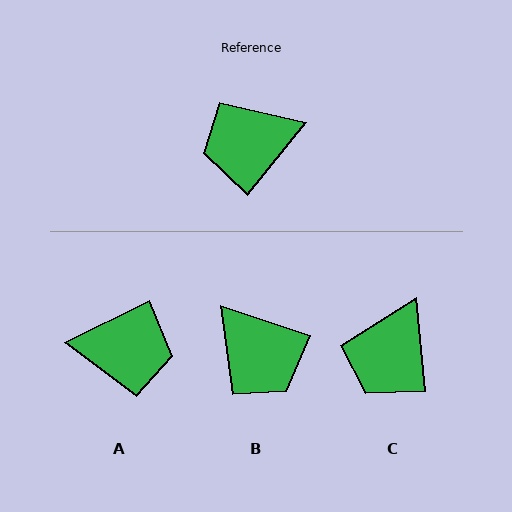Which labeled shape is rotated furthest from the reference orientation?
A, about 156 degrees away.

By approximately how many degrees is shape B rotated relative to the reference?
Approximately 111 degrees counter-clockwise.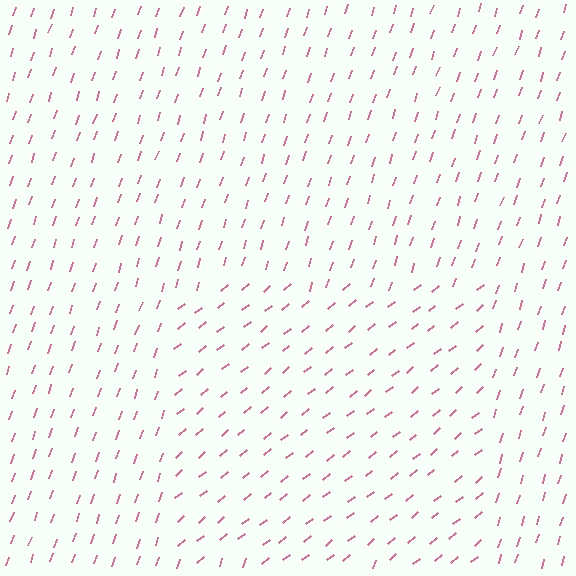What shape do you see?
I see a rectangle.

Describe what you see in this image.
The image is filled with small pink line segments. A rectangle region in the image has lines oriented differently from the surrounding lines, creating a visible texture boundary.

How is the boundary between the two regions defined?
The boundary is defined purely by a change in line orientation (approximately 32 degrees difference). All lines are the same color and thickness.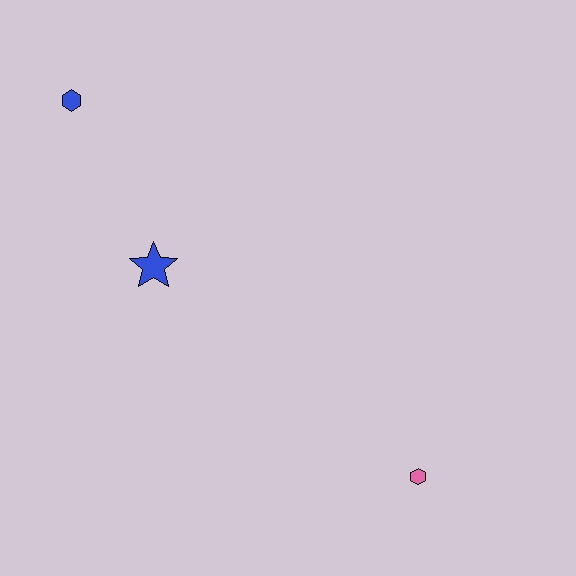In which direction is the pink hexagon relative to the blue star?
The pink hexagon is to the right of the blue star.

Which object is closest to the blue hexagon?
The blue star is closest to the blue hexagon.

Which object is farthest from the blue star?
The pink hexagon is farthest from the blue star.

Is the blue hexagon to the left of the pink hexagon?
Yes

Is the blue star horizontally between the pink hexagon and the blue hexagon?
Yes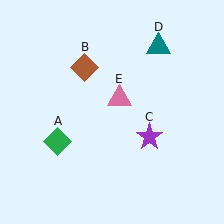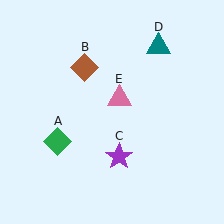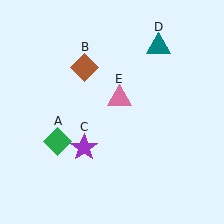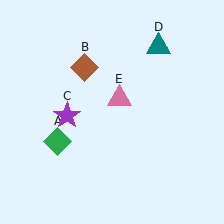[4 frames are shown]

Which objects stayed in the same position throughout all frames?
Green diamond (object A) and brown diamond (object B) and teal triangle (object D) and pink triangle (object E) remained stationary.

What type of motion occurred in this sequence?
The purple star (object C) rotated clockwise around the center of the scene.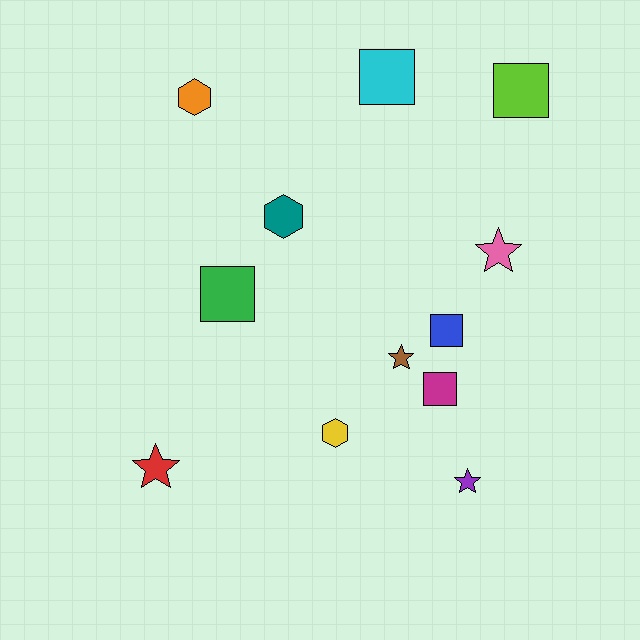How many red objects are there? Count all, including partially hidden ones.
There is 1 red object.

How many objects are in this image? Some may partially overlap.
There are 12 objects.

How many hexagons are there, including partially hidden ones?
There are 3 hexagons.